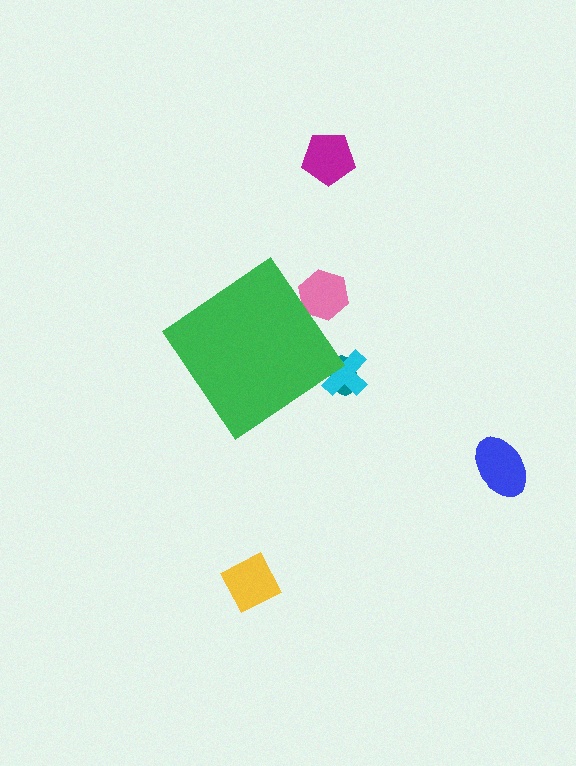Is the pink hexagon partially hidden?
Yes, the pink hexagon is partially hidden behind the green diamond.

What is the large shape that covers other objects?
A green diamond.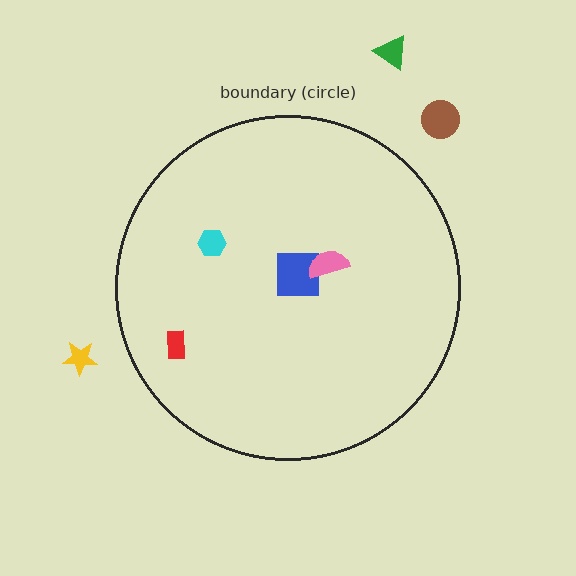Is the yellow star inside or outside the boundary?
Outside.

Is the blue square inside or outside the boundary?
Inside.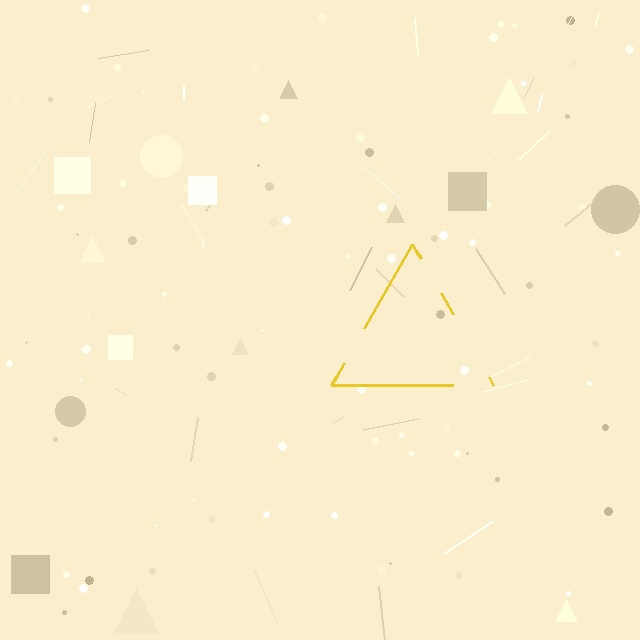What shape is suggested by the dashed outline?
The dashed outline suggests a triangle.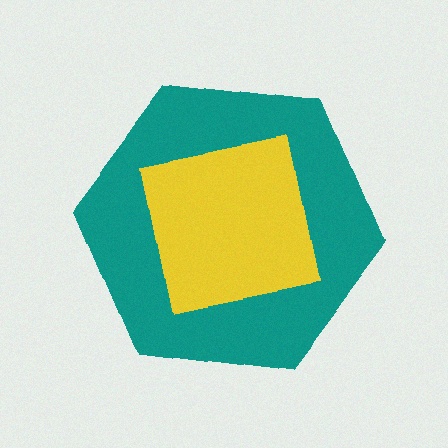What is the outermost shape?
The teal hexagon.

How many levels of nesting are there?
2.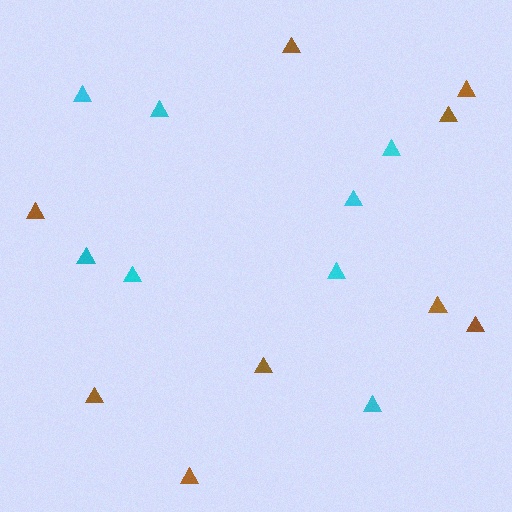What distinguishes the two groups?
There are 2 groups: one group of cyan triangles (8) and one group of brown triangles (9).